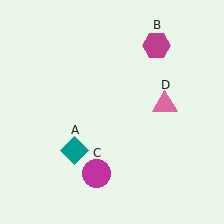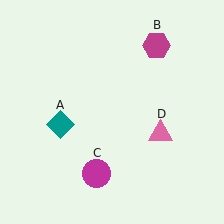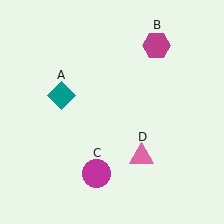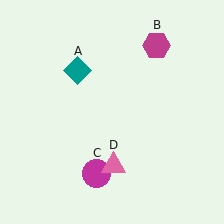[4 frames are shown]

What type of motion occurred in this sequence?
The teal diamond (object A), pink triangle (object D) rotated clockwise around the center of the scene.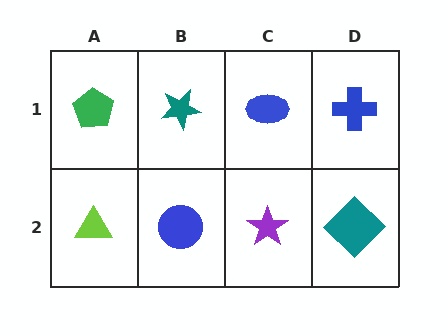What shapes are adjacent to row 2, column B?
A teal star (row 1, column B), a lime triangle (row 2, column A), a purple star (row 2, column C).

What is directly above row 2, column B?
A teal star.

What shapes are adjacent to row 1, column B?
A blue circle (row 2, column B), a green pentagon (row 1, column A), a blue ellipse (row 1, column C).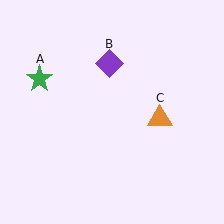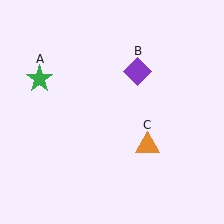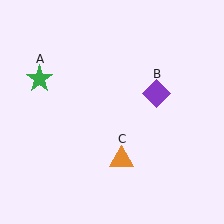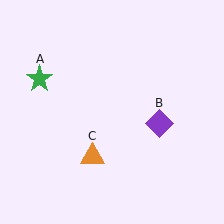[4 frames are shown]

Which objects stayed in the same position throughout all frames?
Green star (object A) remained stationary.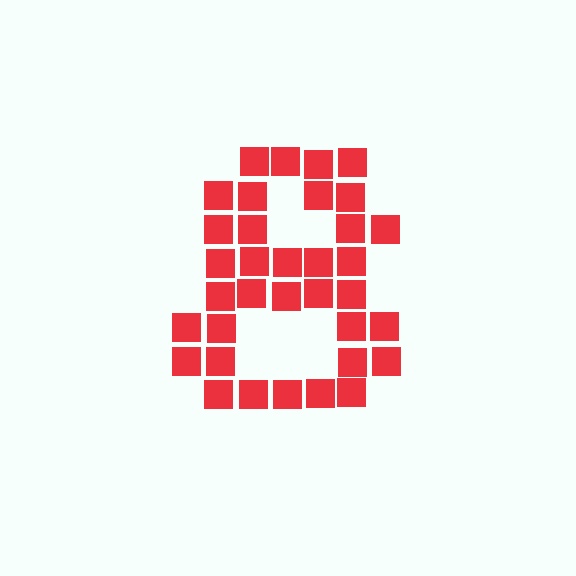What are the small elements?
The small elements are squares.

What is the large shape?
The large shape is the digit 8.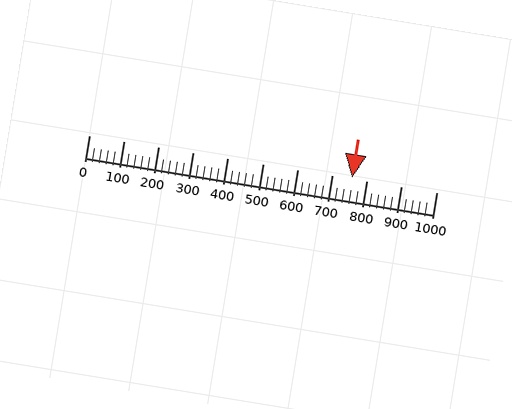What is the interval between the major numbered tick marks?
The major tick marks are spaced 100 units apart.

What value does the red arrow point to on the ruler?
The red arrow points to approximately 758.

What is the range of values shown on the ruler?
The ruler shows values from 0 to 1000.